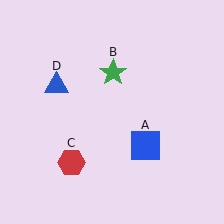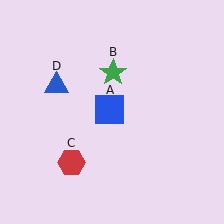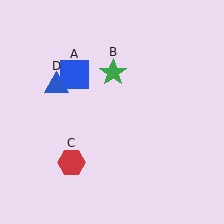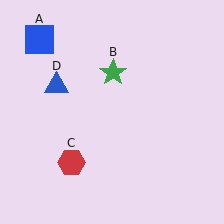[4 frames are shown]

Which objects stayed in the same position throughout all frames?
Green star (object B) and red hexagon (object C) and blue triangle (object D) remained stationary.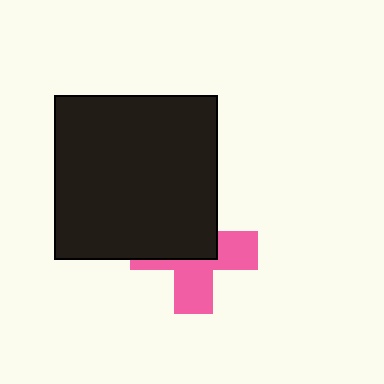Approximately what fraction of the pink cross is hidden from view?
Roughly 51% of the pink cross is hidden behind the black square.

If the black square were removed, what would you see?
You would see the complete pink cross.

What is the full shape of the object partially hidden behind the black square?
The partially hidden object is a pink cross.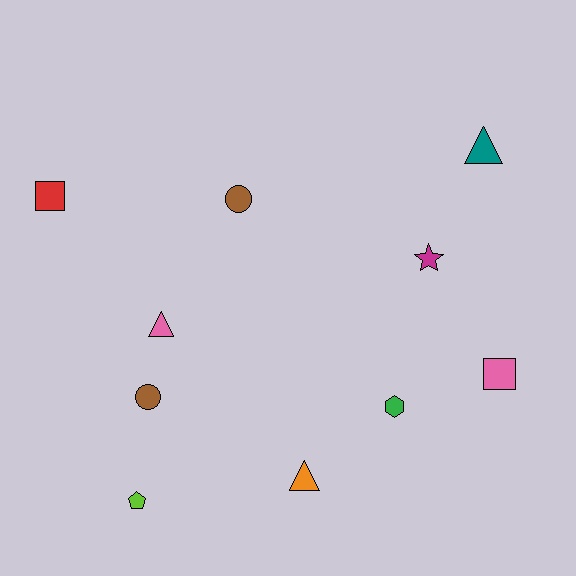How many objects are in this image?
There are 10 objects.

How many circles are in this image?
There are 2 circles.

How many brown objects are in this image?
There are 2 brown objects.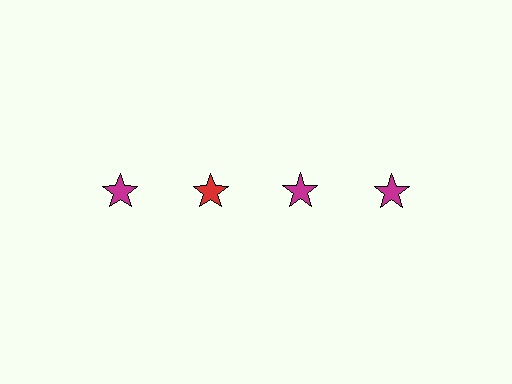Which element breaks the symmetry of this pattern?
The red star in the top row, second from left column breaks the symmetry. All other shapes are magenta stars.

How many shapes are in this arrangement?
There are 4 shapes arranged in a grid pattern.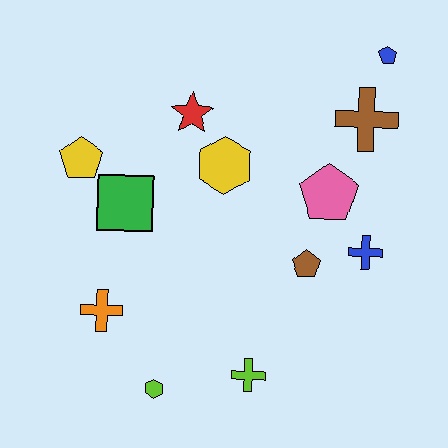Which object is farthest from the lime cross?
The blue pentagon is farthest from the lime cross.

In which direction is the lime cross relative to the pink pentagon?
The lime cross is below the pink pentagon.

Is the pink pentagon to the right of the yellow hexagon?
Yes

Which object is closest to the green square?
The yellow pentagon is closest to the green square.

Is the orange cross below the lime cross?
No